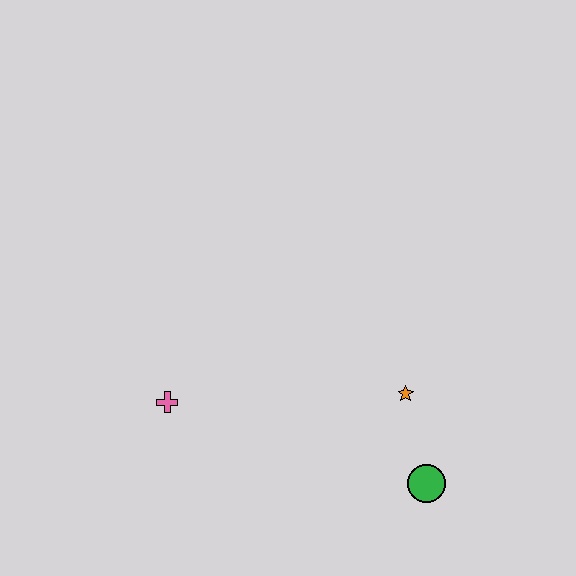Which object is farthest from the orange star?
The pink cross is farthest from the orange star.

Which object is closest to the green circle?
The orange star is closest to the green circle.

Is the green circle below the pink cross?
Yes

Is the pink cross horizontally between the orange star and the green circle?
No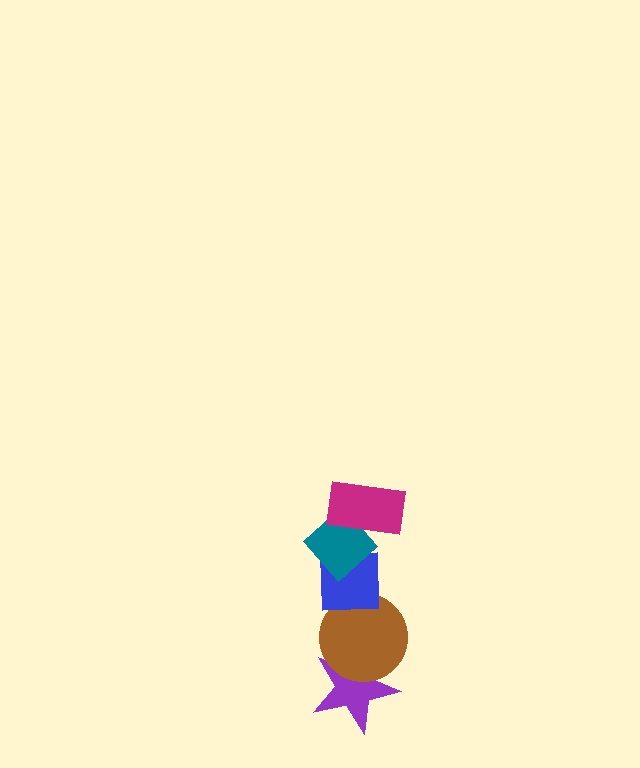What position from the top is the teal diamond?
The teal diamond is 2nd from the top.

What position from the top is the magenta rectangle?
The magenta rectangle is 1st from the top.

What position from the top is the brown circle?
The brown circle is 4th from the top.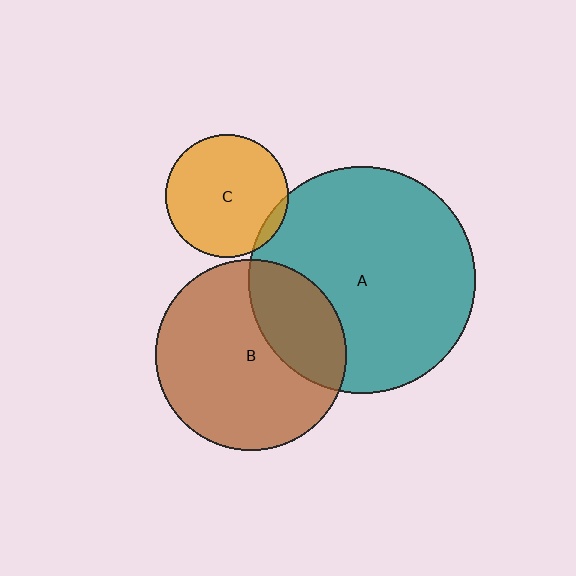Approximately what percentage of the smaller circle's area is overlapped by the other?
Approximately 30%.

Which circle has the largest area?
Circle A (teal).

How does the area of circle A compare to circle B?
Approximately 1.4 times.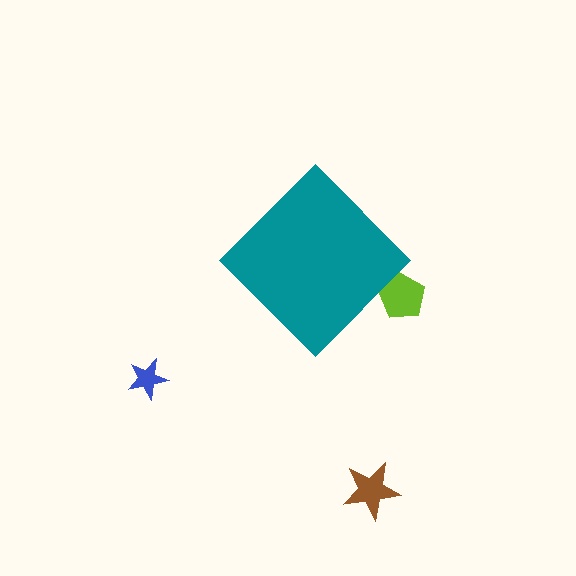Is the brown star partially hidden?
No, the brown star is fully visible.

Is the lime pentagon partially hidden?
Yes, the lime pentagon is partially hidden behind the teal diamond.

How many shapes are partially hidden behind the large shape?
1 shape is partially hidden.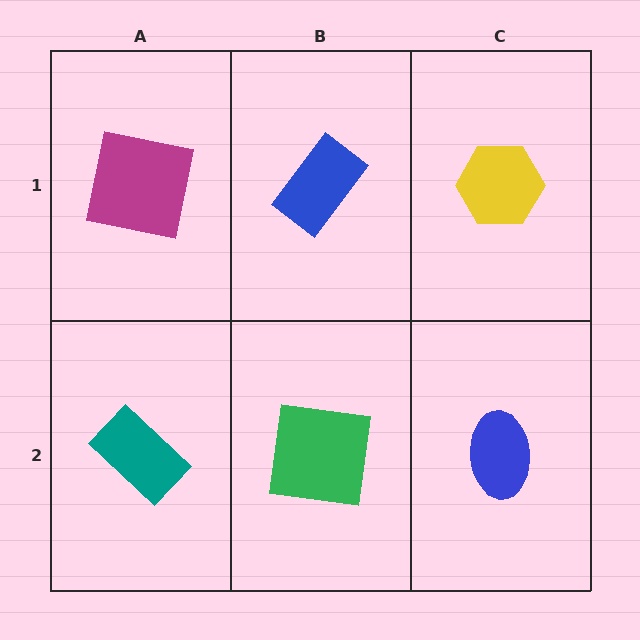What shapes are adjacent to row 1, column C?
A blue ellipse (row 2, column C), a blue rectangle (row 1, column B).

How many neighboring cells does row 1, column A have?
2.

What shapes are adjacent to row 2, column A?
A magenta square (row 1, column A), a green square (row 2, column B).